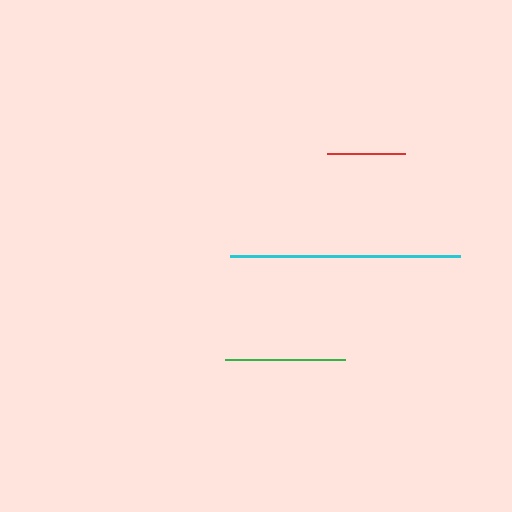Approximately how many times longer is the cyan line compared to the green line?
The cyan line is approximately 1.9 times the length of the green line.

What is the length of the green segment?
The green segment is approximately 119 pixels long.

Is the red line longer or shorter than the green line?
The green line is longer than the red line.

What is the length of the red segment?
The red segment is approximately 78 pixels long.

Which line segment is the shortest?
The red line is the shortest at approximately 78 pixels.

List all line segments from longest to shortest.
From longest to shortest: cyan, green, red.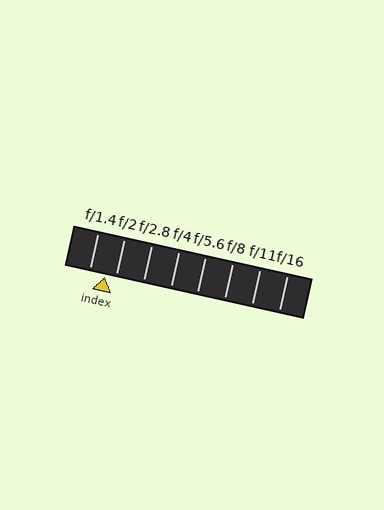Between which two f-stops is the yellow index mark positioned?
The index mark is between f/1.4 and f/2.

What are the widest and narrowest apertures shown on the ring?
The widest aperture shown is f/1.4 and the narrowest is f/16.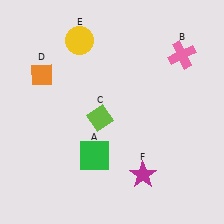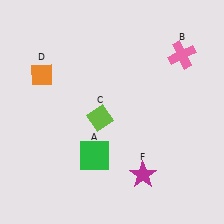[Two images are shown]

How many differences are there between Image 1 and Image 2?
There is 1 difference between the two images.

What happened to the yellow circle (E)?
The yellow circle (E) was removed in Image 2. It was in the top-left area of Image 1.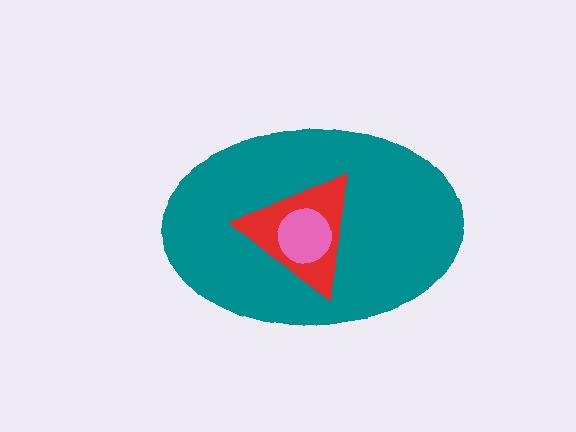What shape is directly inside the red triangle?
The pink circle.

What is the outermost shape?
The teal ellipse.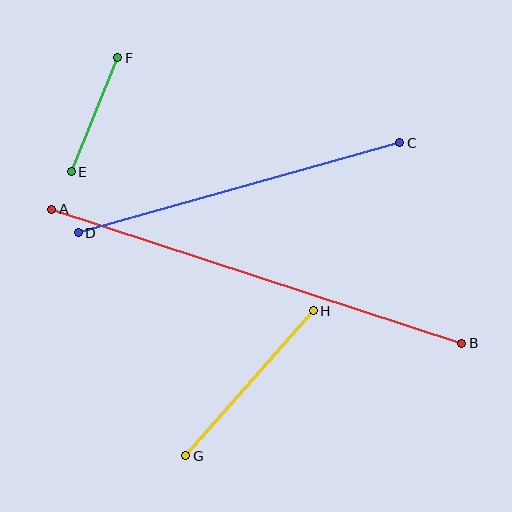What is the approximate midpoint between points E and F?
The midpoint is at approximately (94, 115) pixels.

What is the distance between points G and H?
The distance is approximately 193 pixels.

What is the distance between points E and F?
The distance is approximately 123 pixels.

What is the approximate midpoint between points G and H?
The midpoint is at approximately (250, 383) pixels.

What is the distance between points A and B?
The distance is approximately 432 pixels.